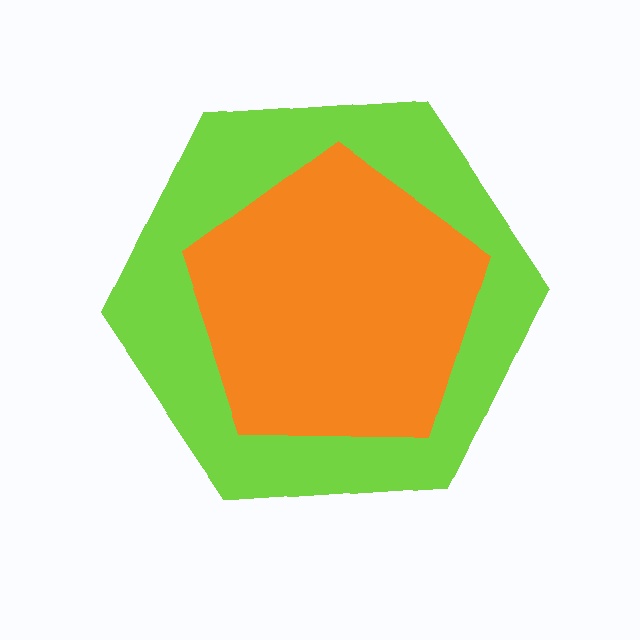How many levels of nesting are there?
2.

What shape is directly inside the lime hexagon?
The orange pentagon.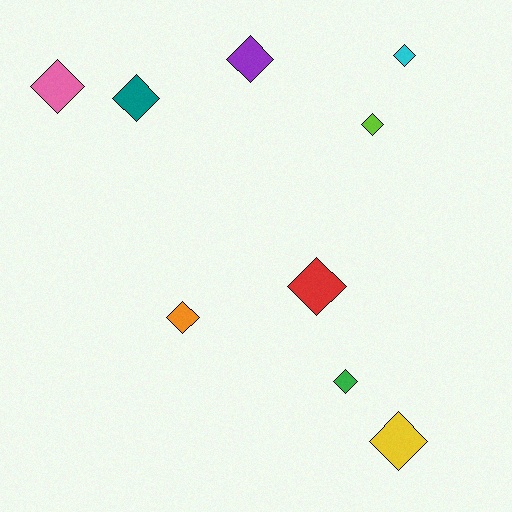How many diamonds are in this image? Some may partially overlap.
There are 9 diamonds.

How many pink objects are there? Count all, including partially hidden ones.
There is 1 pink object.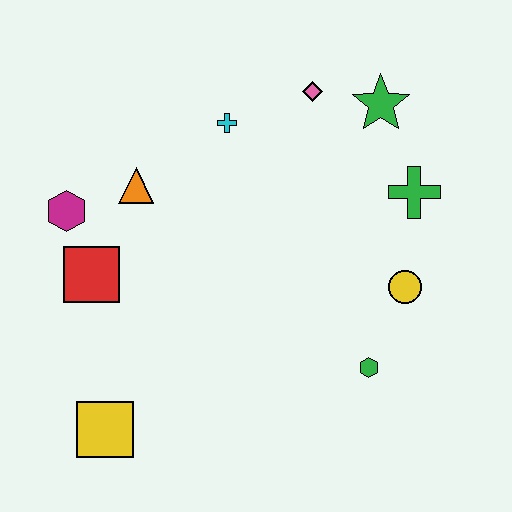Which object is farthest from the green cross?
The yellow square is farthest from the green cross.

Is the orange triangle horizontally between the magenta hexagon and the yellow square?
No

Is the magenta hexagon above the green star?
No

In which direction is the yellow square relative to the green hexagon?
The yellow square is to the left of the green hexagon.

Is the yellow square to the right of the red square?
Yes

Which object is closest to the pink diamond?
The green star is closest to the pink diamond.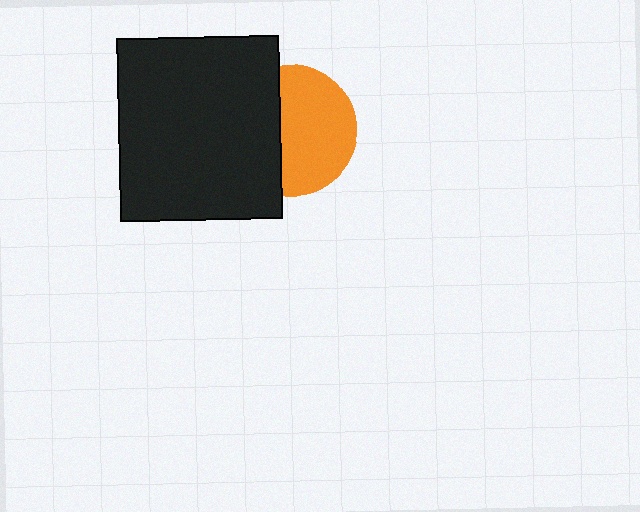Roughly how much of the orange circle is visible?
About half of it is visible (roughly 60%).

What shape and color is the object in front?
The object in front is a black rectangle.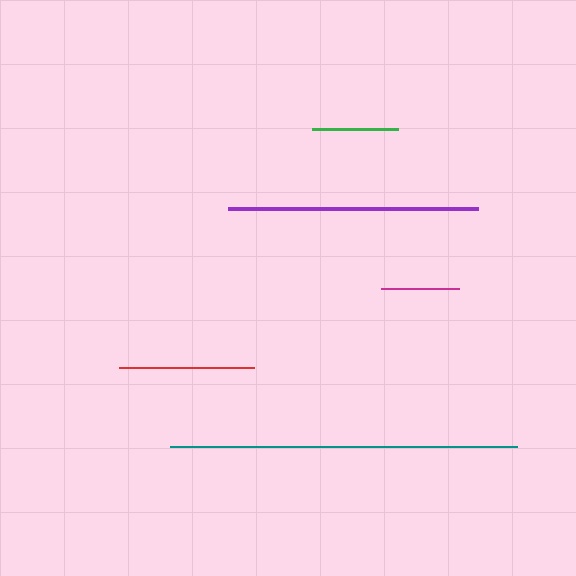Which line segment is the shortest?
The magenta line is the shortest at approximately 78 pixels.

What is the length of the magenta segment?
The magenta segment is approximately 78 pixels long.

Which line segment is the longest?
The teal line is the longest at approximately 347 pixels.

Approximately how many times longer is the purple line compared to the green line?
The purple line is approximately 2.9 times the length of the green line.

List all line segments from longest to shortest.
From longest to shortest: teal, purple, red, green, magenta.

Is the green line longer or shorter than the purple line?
The purple line is longer than the green line.